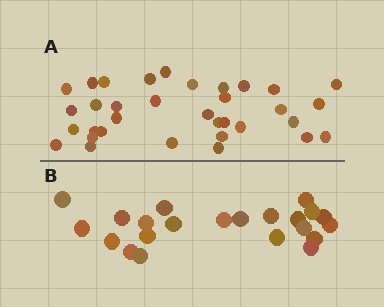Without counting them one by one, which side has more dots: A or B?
Region A (the top region) has more dots.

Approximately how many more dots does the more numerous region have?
Region A has roughly 12 or so more dots than region B.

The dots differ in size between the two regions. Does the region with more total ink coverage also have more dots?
No. Region B has more total ink coverage because its dots are larger, but region A actually contains more individual dots. Total area can be misleading — the number of items is what matters here.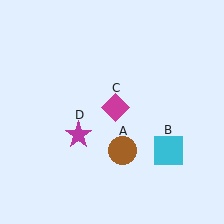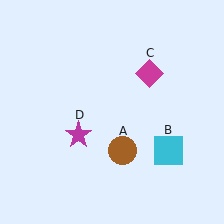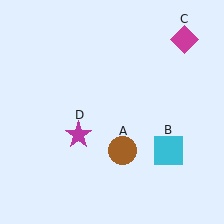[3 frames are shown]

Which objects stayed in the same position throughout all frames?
Brown circle (object A) and cyan square (object B) and magenta star (object D) remained stationary.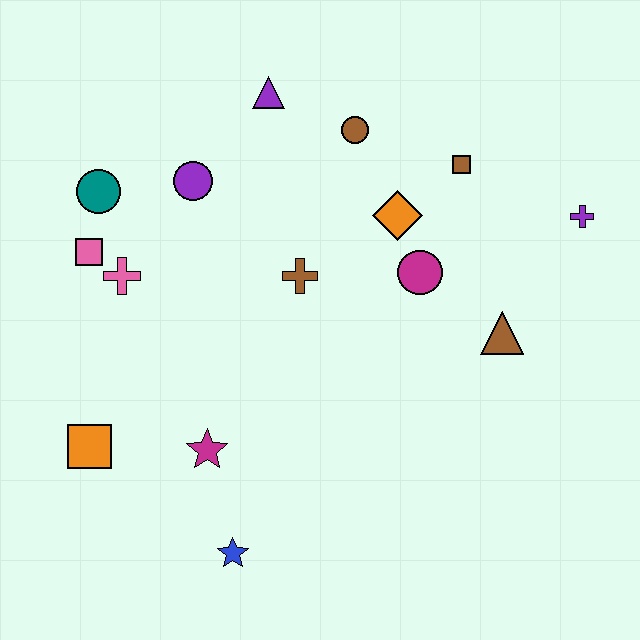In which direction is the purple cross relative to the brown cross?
The purple cross is to the right of the brown cross.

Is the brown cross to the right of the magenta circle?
No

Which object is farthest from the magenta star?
The purple cross is farthest from the magenta star.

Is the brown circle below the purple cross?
No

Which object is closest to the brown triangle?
The magenta circle is closest to the brown triangle.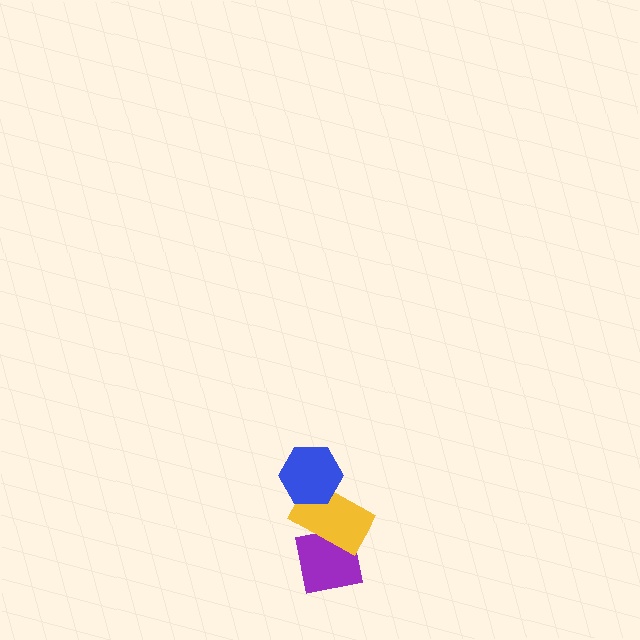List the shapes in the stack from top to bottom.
From top to bottom: the blue hexagon, the yellow rectangle, the purple square.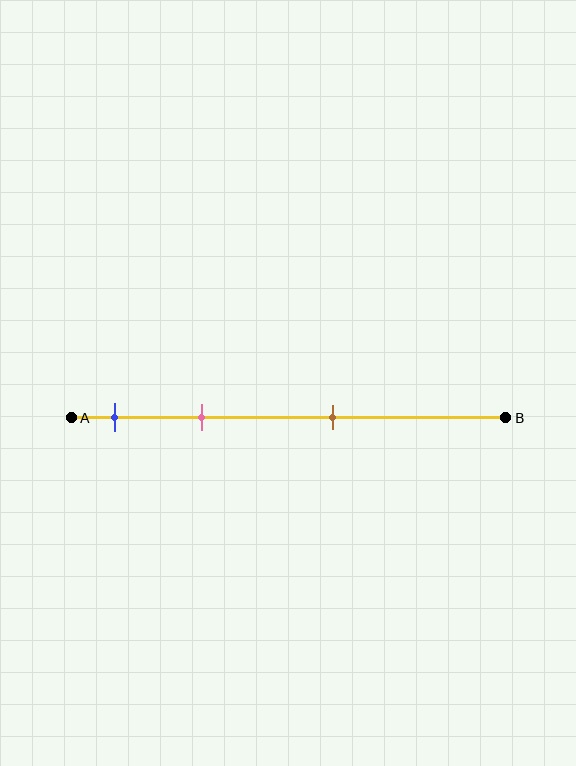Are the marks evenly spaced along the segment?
No, the marks are not evenly spaced.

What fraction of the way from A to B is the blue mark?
The blue mark is approximately 10% (0.1) of the way from A to B.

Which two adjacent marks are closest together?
The blue and pink marks are the closest adjacent pair.